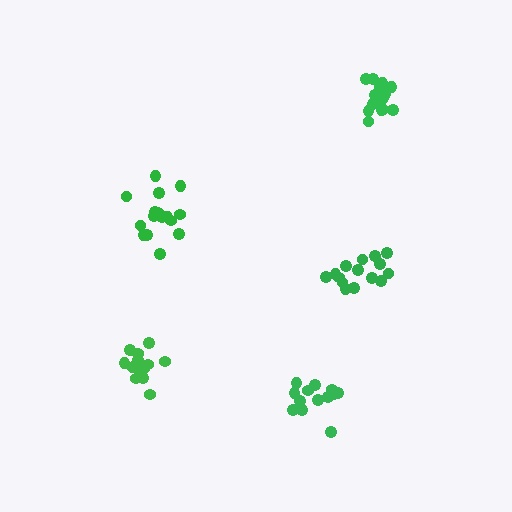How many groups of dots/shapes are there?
There are 5 groups.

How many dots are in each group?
Group 1: 15 dots, Group 2: 14 dots, Group 3: 13 dots, Group 4: 16 dots, Group 5: 17 dots (75 total).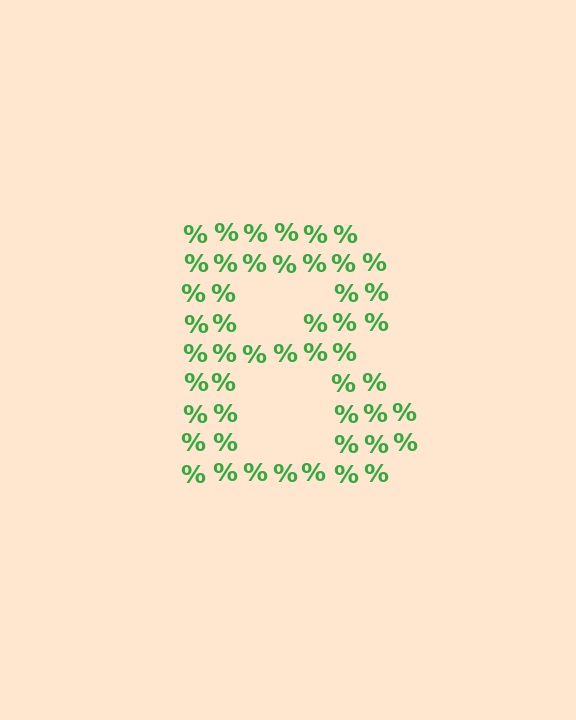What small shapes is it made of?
It is made of small percent signs.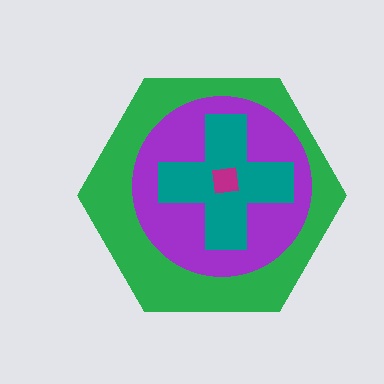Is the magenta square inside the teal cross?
Yes.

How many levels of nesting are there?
4.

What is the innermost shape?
The magenta square.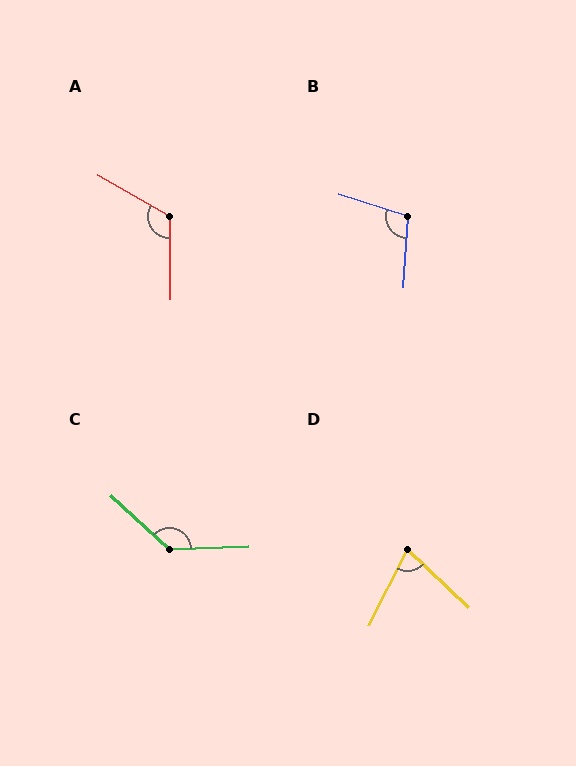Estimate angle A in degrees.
Approximately 120 degrees.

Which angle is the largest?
C, at approximately 135 degrees.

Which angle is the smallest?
D, at approximately 74 degrees.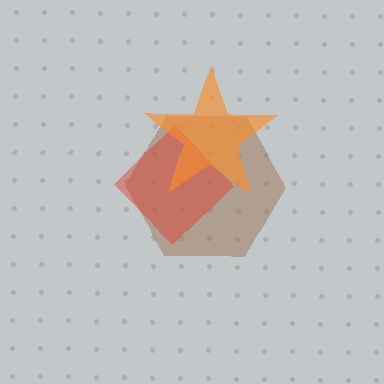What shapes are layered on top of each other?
The layered shapes are: a brown hexagon, a red diamond, an orange star.